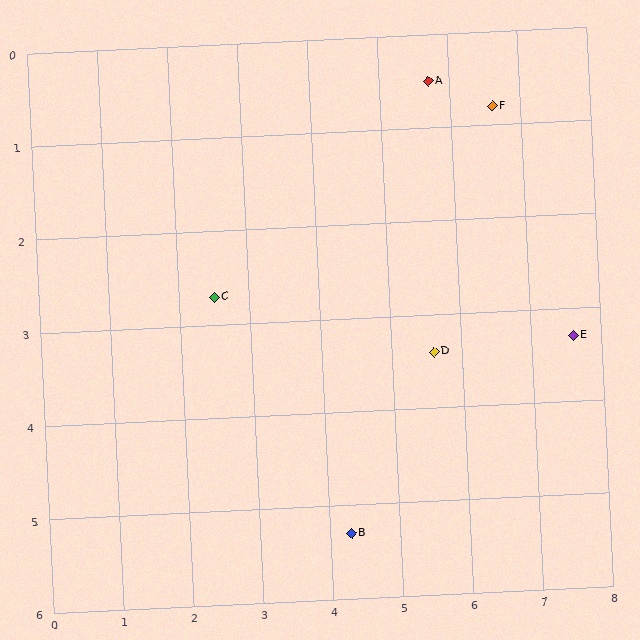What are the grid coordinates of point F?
Point F is at approximately (6.6, 0.8).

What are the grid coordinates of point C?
Point C is at approximately (2.5, 2.7).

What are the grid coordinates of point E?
Point E is at approximately (7.6, 3.3).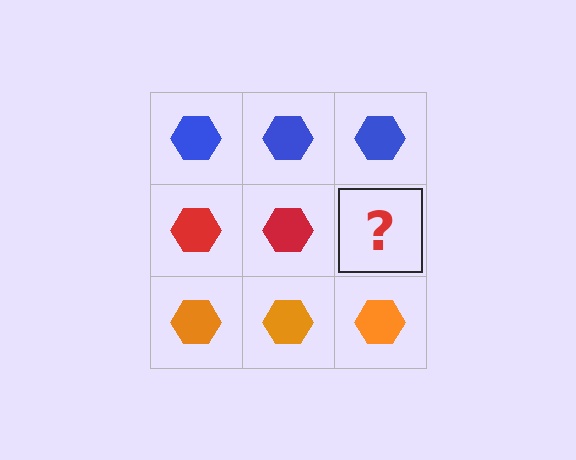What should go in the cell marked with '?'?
The missing cell should contain a red hexagon.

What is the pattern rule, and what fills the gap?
The rule is that each row has a consistent color. The gap should be filled with a red hexagon.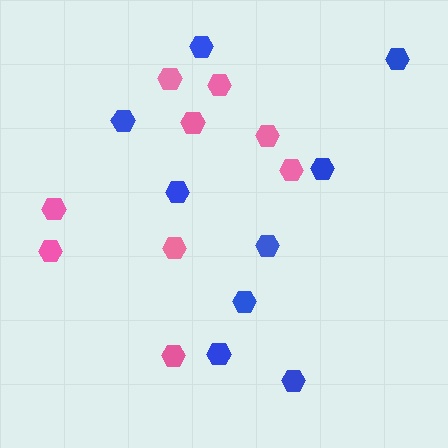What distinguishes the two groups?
There are 2 groups: one group of blue hexagons (9) and one group of pink hexagons (9).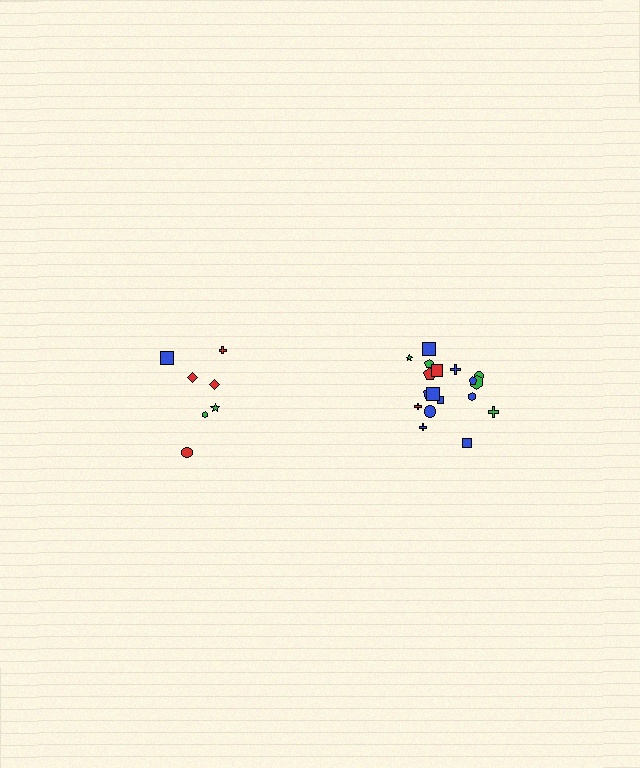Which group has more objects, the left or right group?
The right group.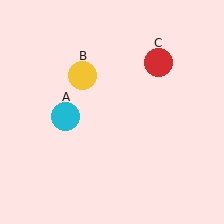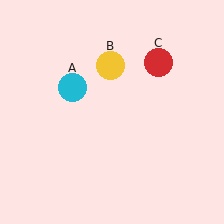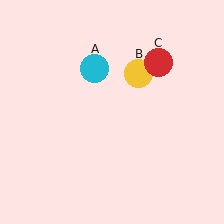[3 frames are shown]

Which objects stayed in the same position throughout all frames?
Red circle (object C) remained stationary.